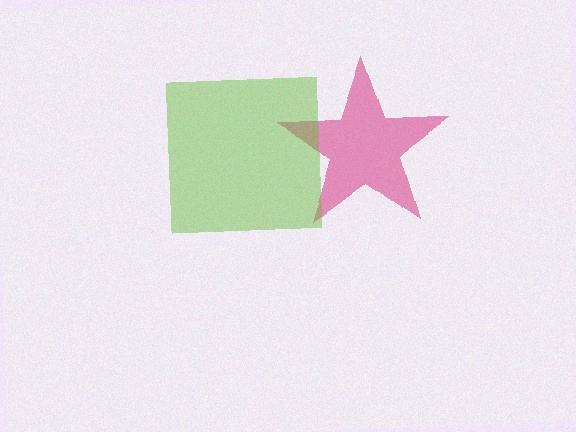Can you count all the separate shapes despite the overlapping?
Yes, there are 2 separate shapes.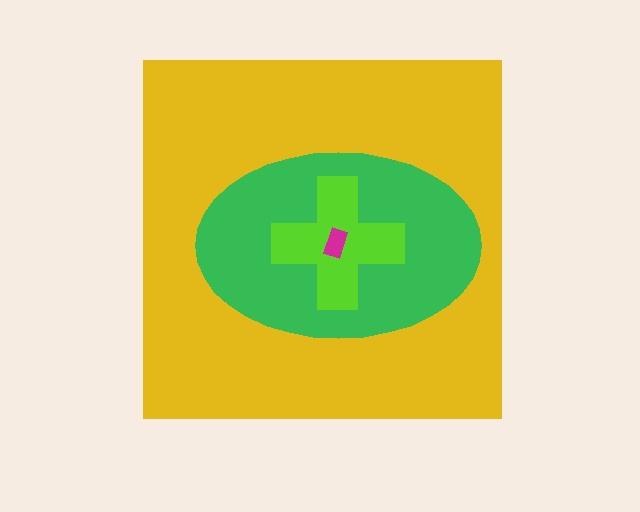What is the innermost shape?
The magenta rectangle.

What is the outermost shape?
The yellow square.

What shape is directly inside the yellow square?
The green ellipse.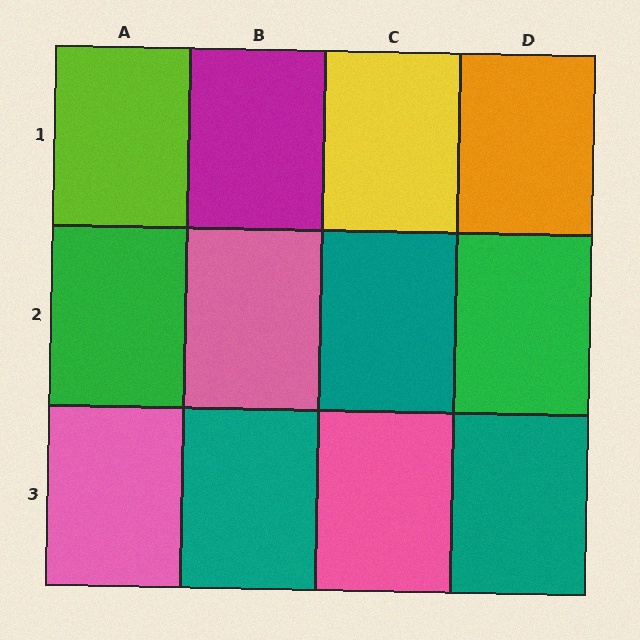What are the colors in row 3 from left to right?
Pink, teal, pink, teal.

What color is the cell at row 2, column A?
Green.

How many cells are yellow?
1 cell is yellow.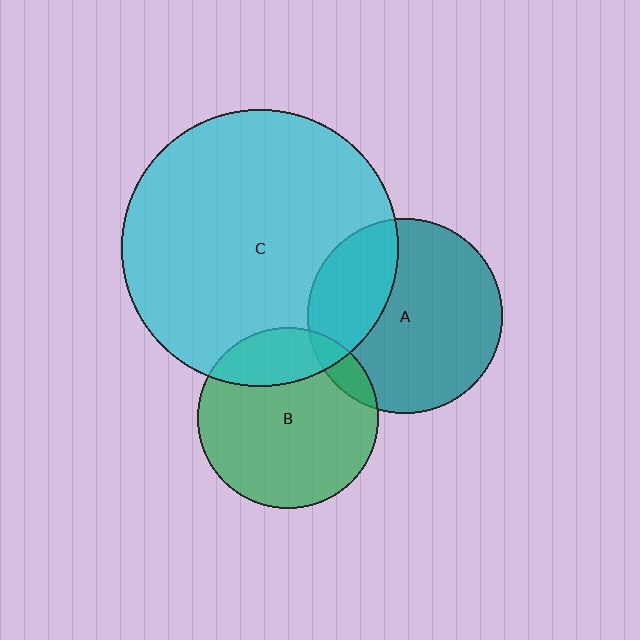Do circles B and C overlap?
Yes.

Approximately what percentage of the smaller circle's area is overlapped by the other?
Approximately 20%.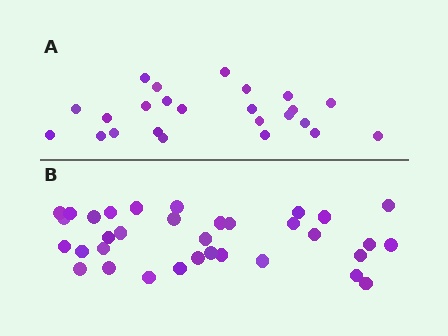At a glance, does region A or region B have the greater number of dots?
Region B (the bottom region) has more dots.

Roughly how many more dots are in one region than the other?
Region B has roughly 10 or so more dots than region A.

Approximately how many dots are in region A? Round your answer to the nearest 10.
About 20 dots. (The exact count is 24, which rounds to 20.)